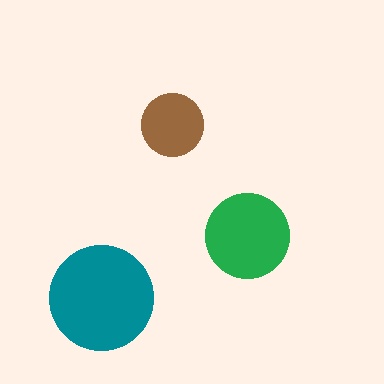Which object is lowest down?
The teal circle is bottommost.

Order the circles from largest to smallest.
the teal one, the green one, the brown one.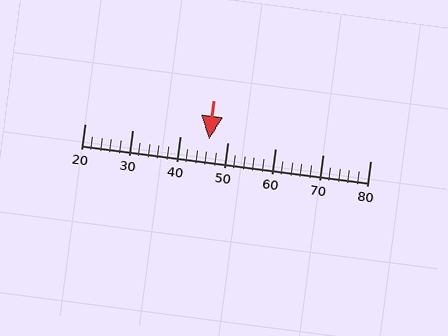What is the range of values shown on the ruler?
The ruler shows values from 20 to 80.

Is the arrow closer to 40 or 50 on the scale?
The arrow is closer to 50.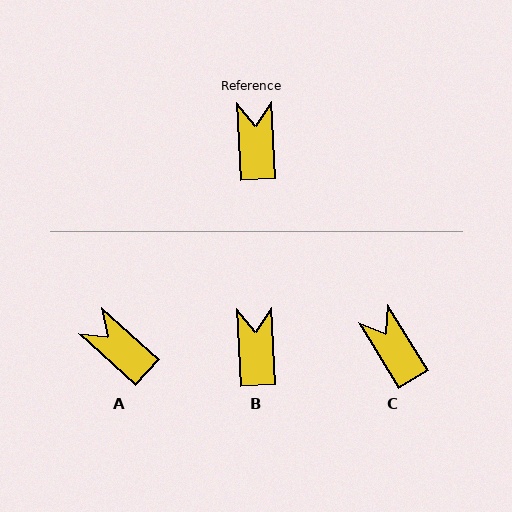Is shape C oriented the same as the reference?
No, it is off by about 29 degrees.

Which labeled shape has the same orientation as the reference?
B.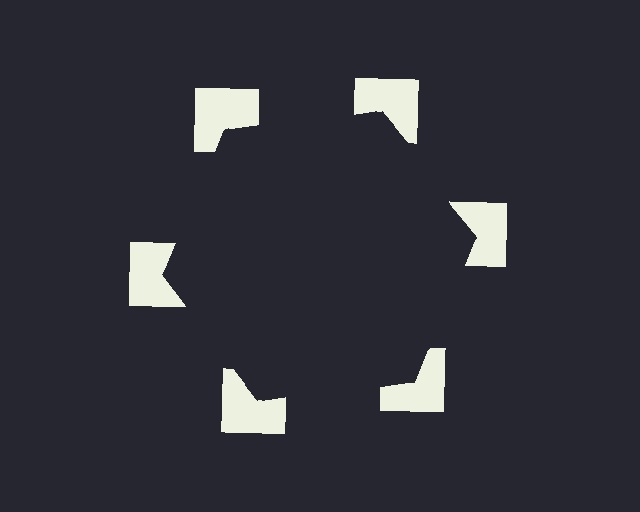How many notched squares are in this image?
There are 6 — one at each vertex of the illusory hexagon.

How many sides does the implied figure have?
6 sides.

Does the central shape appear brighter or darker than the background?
It typically appears slightly darker than the background, even though no actual brightness change is drawn.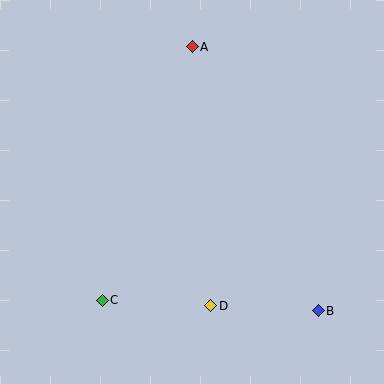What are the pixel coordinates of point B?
Point B is at (318, 311).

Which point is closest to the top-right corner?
Point A is closest to the top-right corner.